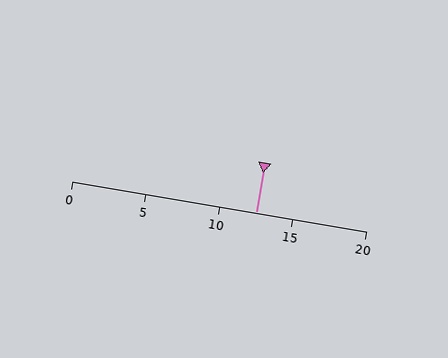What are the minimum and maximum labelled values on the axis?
The axis runs from 0 to 20.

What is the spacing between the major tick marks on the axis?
The major ticks are spaced 5 apart.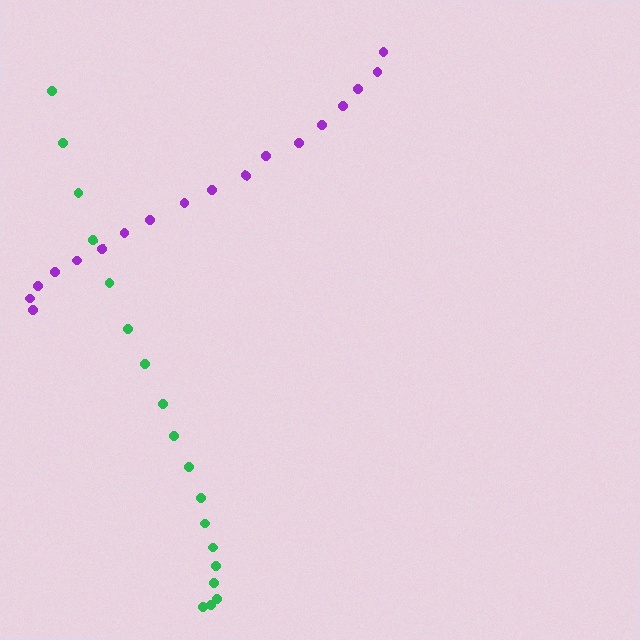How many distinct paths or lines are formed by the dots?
There are 2 distinct paths.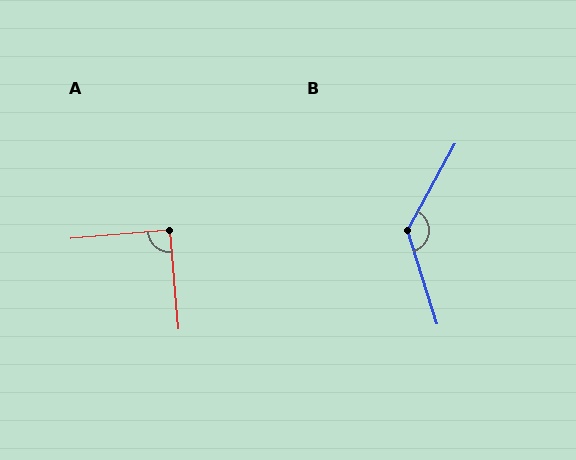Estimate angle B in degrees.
Approximately 134 degrees.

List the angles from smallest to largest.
A (90°), B (134°).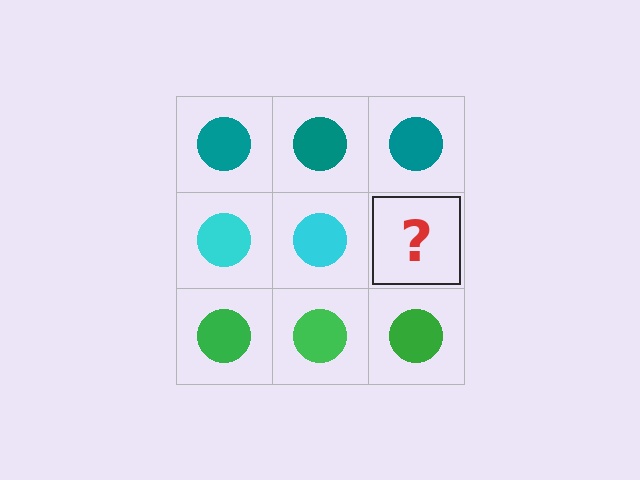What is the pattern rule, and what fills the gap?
The rule is that each row has a consistent color. The gap should be filled with a cyan circle.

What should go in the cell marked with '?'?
The missing cell should contain a cyan circle.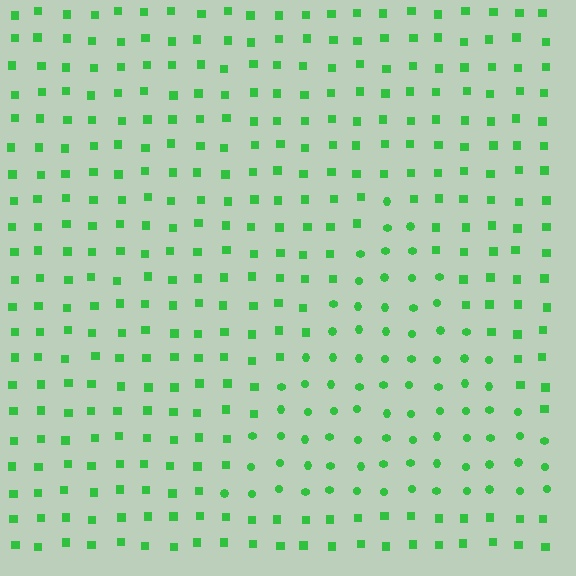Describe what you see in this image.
The image is filled with small green elements arranged in a uniform grid. A triangle-shaped region contains circles, while the surrounding area contains squares. The boundary is defined purely by the change in element shape.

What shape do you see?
I see a triangle.